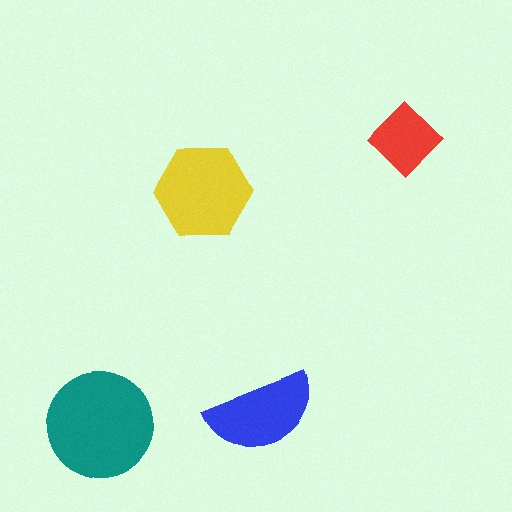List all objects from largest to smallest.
The teal circle, the yellow hexagon, the blue semicircle, the red diamond.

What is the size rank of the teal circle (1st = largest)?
1st.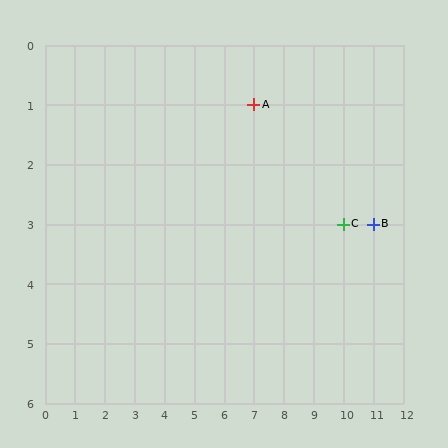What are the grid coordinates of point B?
Point B is at grid coordinates (11, 3).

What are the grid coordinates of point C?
Point C is at grid coordinates (10, 3).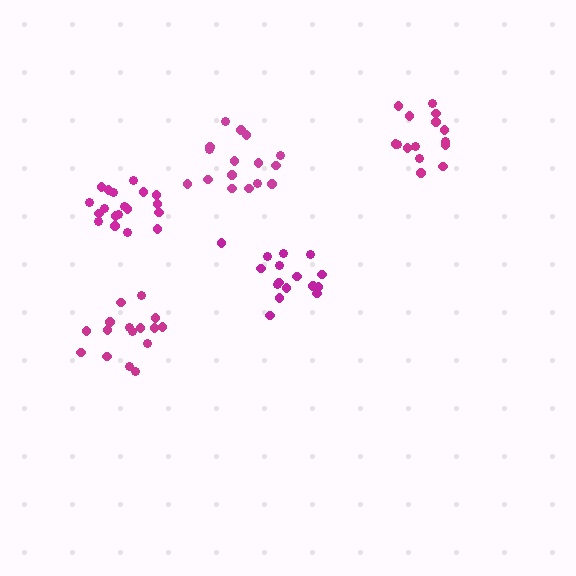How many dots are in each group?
Group 1: 16 dots, Group 2: 16 dots, Group 3: 19 dots, Group 4: 15 dots, Group 5: 16 dots (82 total).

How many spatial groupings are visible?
There are 5 spatial groupings.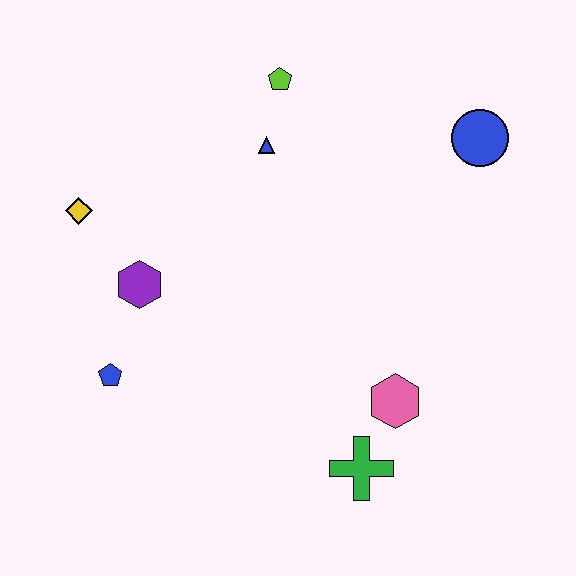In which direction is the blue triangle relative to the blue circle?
The blue triangle is to the left of the blue circle.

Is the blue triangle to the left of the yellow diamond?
No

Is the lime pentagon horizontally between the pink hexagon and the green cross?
No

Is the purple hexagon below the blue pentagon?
No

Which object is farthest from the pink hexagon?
The yellow diamond is farthest from the pink hexagon.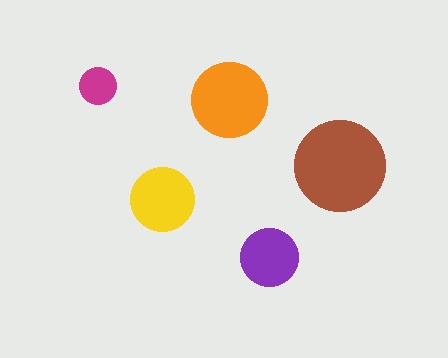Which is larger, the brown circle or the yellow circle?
The brown one.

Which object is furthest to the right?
The brown circle is rightmost.